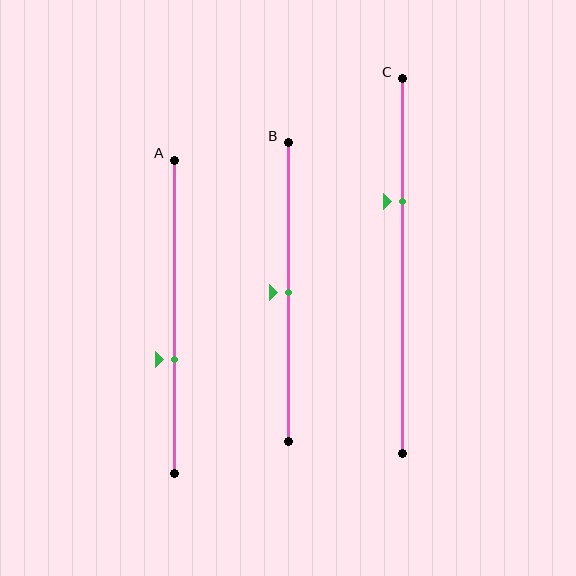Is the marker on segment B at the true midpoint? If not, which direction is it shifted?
Yes, the marker on segment B is at the true midpoint.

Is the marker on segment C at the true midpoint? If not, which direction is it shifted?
No, the marker on segment C is shifted upward by about 17% of the segment length.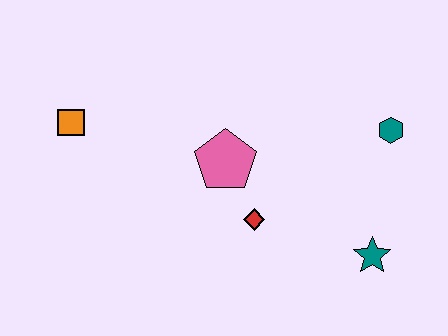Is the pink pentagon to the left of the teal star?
Yes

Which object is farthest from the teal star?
The orange square is farthest from the teal star.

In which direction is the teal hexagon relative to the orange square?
The teal hexagon is to the right of the orange square.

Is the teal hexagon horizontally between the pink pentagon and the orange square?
No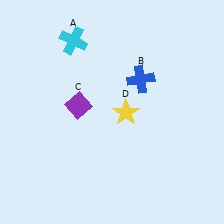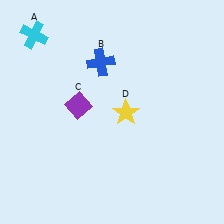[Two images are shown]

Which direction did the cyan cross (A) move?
The cyan cross (A) moved left.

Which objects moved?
The objects that moved are: the cyan cross (A), the blue cross (B).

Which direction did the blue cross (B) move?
The blue cross (B) moved left.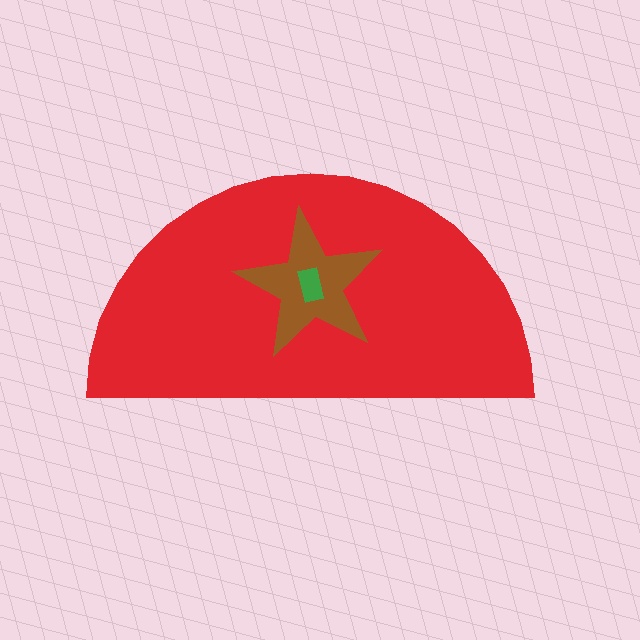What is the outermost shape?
The red semicircle.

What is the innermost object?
The green rectangle.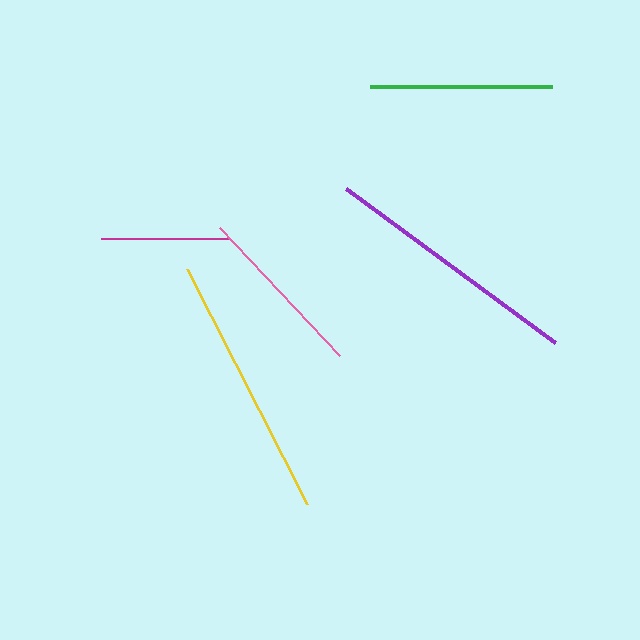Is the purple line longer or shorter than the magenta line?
The purple line is longer than the magenta line.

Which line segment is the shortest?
The magenta line is the shortest at approximately 128 pixels.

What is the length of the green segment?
The green segment is approximately 182 pixels long.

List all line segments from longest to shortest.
From longest to shortest: yellow, purple, green, pink, magenta.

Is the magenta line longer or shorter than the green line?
The green line is longer than the magenta line.